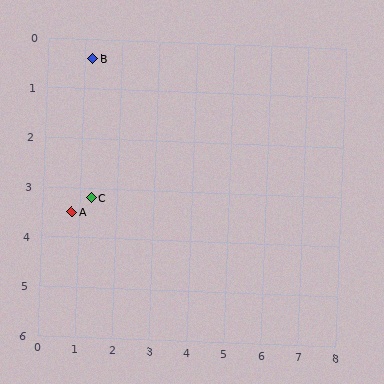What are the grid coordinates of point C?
Point C is at approximately (1.3, 3.2).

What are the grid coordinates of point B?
Point B is at approximately (1.2, 0.4).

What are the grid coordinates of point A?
Point A is at approximately (0.8, 3.5).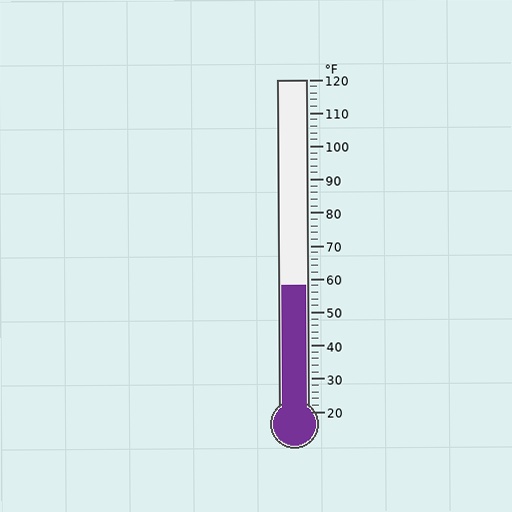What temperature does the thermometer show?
The thermometer shows approximately 58°F.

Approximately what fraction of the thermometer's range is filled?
The thermometer is filled to approximately 40% of its range.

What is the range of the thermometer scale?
The thermometer scale ranges from 20°F to 120°F.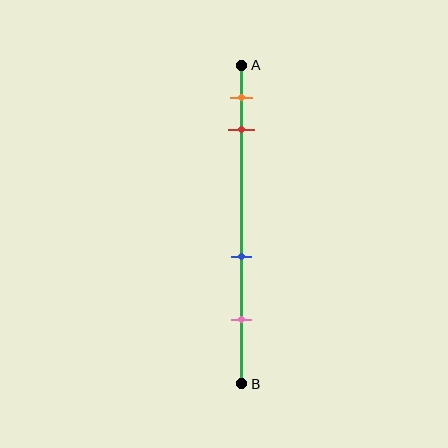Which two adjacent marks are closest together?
The orange and red marks are the closest adjacent pair.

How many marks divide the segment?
There are 4 marks dividing the segment.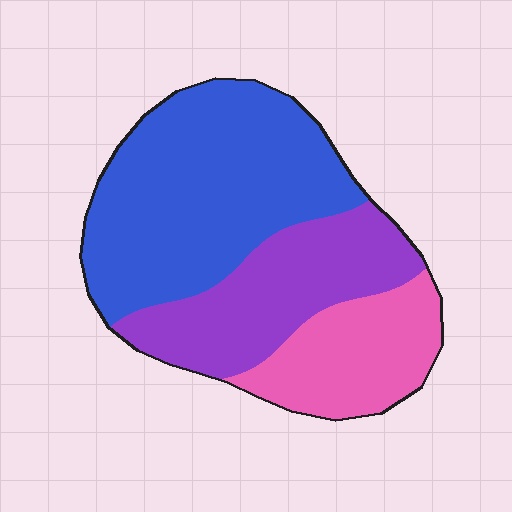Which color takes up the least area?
Pink, at roughly 20%.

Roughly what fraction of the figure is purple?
Purple covers about 30% of the figure.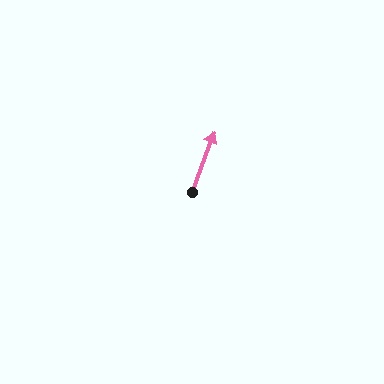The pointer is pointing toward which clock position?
Roughly 1 o'clock.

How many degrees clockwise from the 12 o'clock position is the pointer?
Approximately 20 degrees.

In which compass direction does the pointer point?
North.